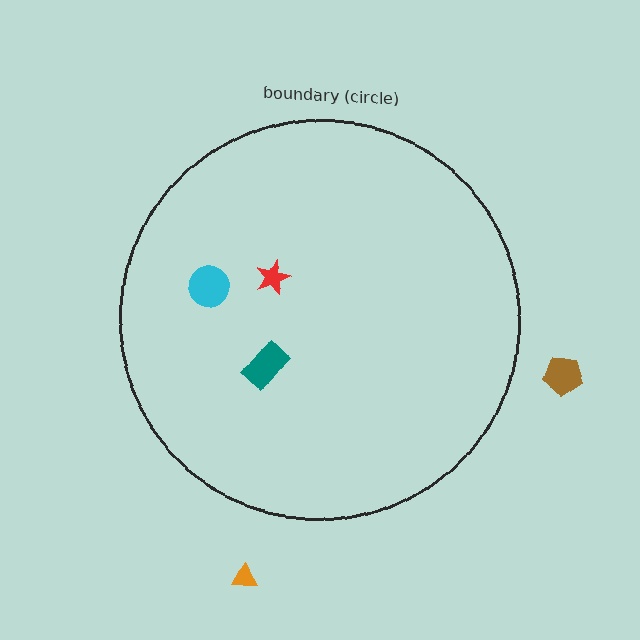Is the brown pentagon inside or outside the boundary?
Outside.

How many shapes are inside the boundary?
3 inside, 2 outside.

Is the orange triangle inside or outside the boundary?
Outside.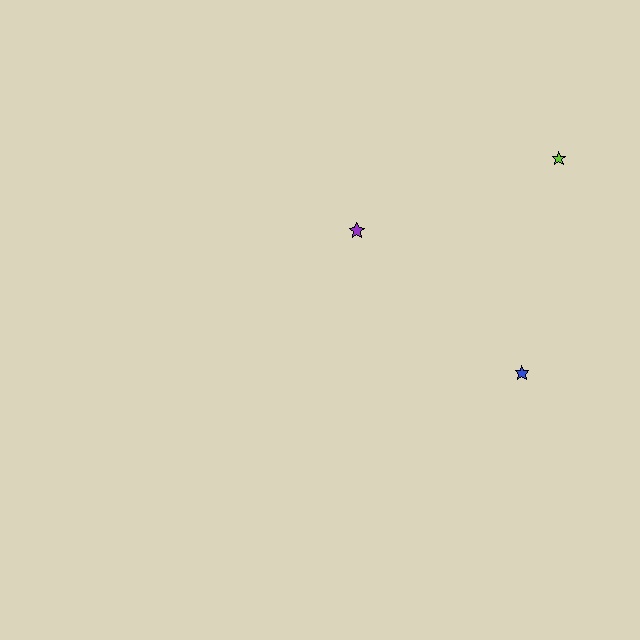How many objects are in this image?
There are 3 objects.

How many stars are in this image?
There are 3 stars.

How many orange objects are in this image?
There are no orange objects.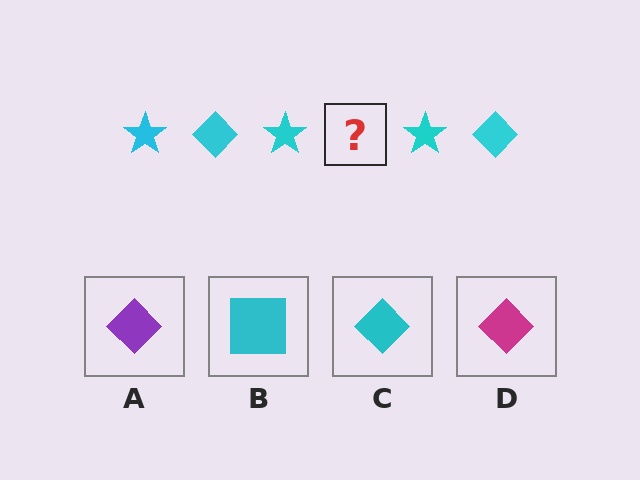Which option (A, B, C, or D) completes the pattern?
C.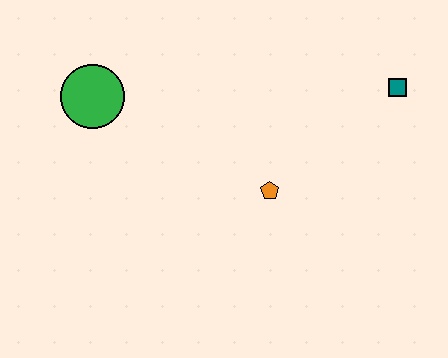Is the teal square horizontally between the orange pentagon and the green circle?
No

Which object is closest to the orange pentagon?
The teal square is closest to the orange pentagon.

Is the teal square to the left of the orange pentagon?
No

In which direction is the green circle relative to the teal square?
The green circle is to the left of the teal square.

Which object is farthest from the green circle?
The teal square is farthest from the green circle.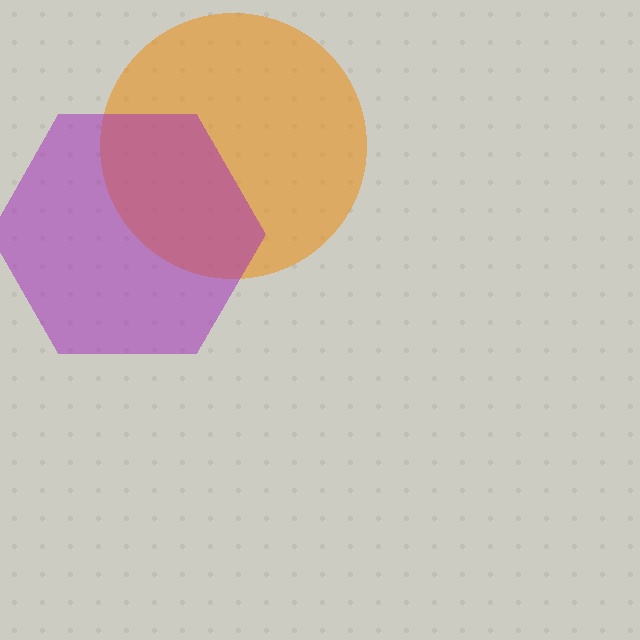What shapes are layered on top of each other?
The layered shapes are: an orange circle, a purple hexagon.